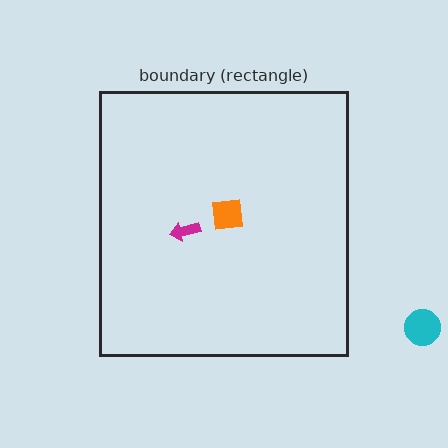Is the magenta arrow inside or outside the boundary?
Inside.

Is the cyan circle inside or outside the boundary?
Outside.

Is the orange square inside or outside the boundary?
Inside.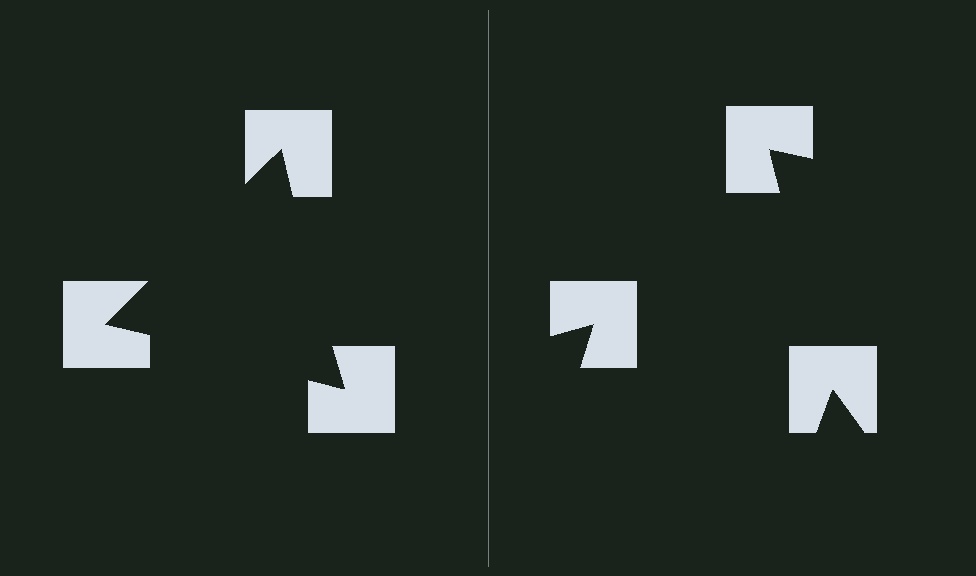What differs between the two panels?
The notched squares are positioned identically on both sides; only the wedge orientations differ. On the left they align to a triangle; on the right they are misaligned.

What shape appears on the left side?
An illusory triangle.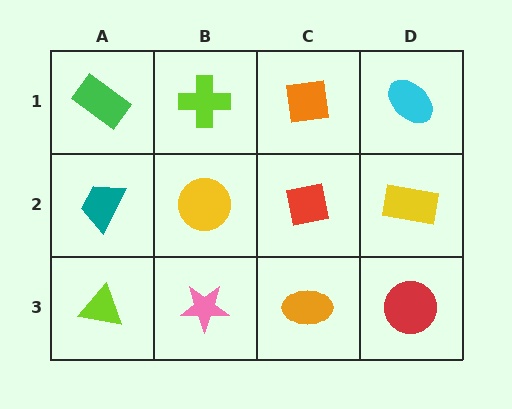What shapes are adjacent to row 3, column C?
A red square (row 2, column C), a pink star (row 3, column B), a red circle (row 3, column D).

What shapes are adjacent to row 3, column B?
A yellow circle (row 2, column B), a lime triangle (row 3, column A), an orange ellipse (row 3, column C).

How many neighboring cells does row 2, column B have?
4.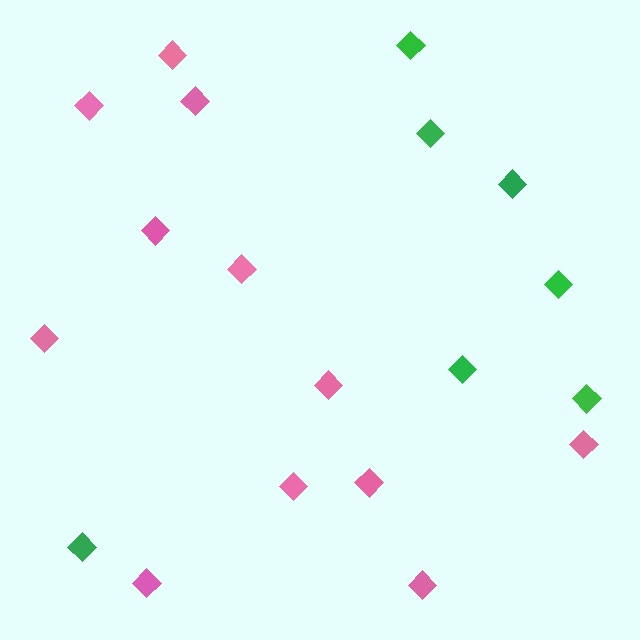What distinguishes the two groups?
There are 2 groups: one group of green diamonds (7) and one group of pink diamonds (12).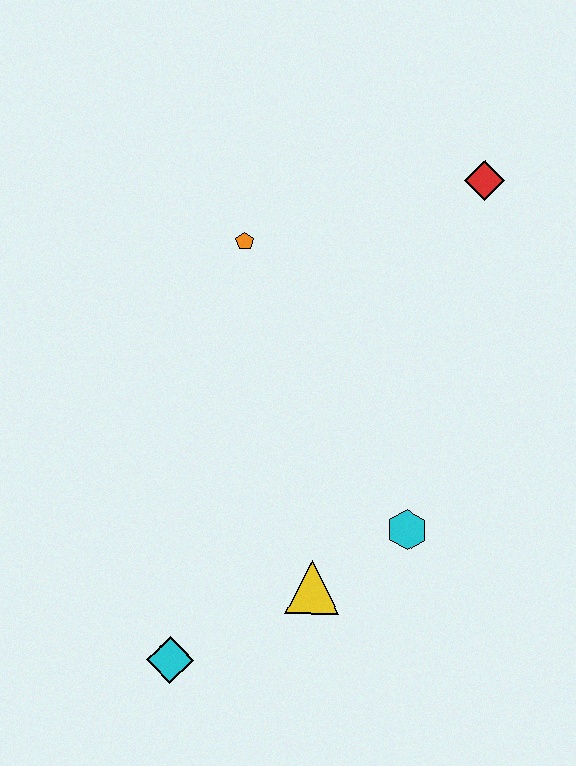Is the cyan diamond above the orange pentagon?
No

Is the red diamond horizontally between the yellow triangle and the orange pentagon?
No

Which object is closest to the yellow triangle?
The cyan hexagon is closest to the yellow triangle.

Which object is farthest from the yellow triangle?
The red diamond is farthest from the yellow triangle.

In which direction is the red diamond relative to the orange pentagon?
The red diamond is to the right of the orange pentagon.